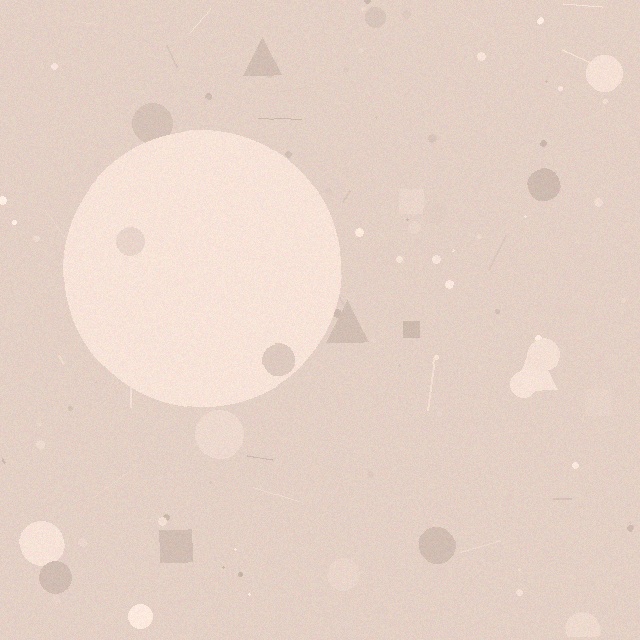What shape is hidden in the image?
A circle is hidden in the image.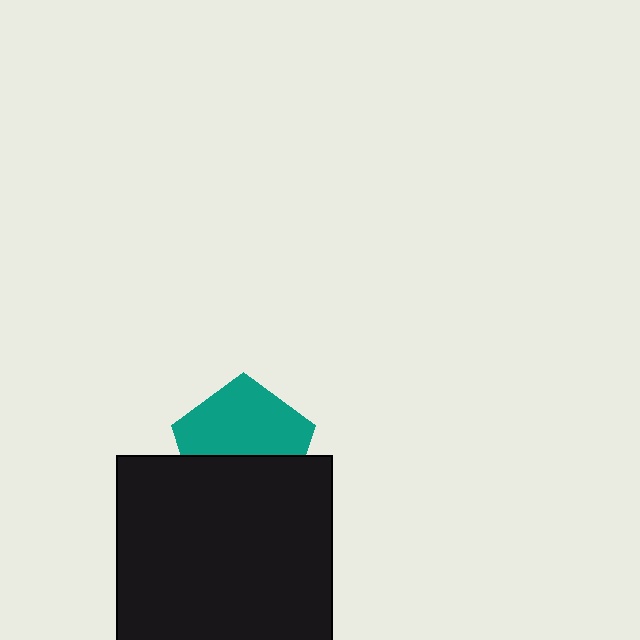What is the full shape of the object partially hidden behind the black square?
The partially hidden object is a teal pentagon.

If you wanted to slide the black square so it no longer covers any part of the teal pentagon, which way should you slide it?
Slide it down — that is the most direct way to separate the two shapes.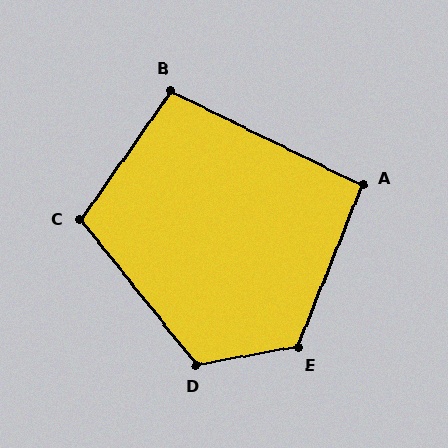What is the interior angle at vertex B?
Approximately 99 degrees (obtuse).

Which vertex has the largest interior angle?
E, at approximately 122 degrees.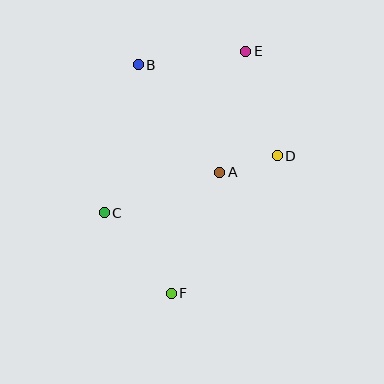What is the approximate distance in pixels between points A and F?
The distance between A and F is approximately 130 pixels.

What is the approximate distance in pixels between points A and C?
The distance between A and C is approximately 122 pixels.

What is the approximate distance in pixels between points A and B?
The distance between A and B is approximately 135 pixels.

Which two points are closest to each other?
Points A and D are closest to each other.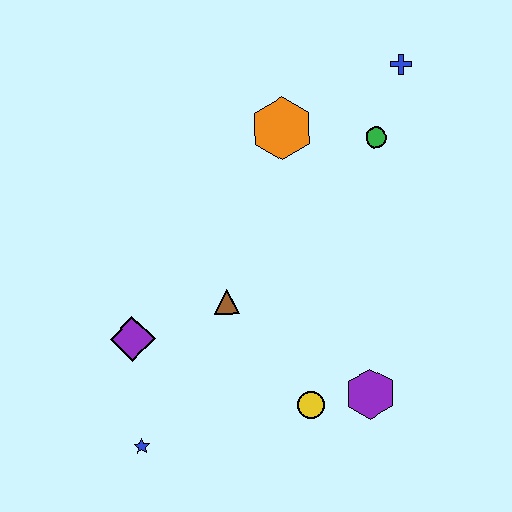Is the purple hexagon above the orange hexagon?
No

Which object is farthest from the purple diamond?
The blue cross is farthest from the purple diamond.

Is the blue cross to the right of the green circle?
Yes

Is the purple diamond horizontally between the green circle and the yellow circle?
No